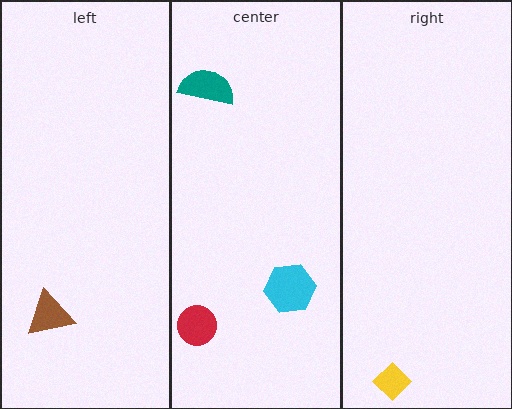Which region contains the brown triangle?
The left region.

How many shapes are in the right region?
1.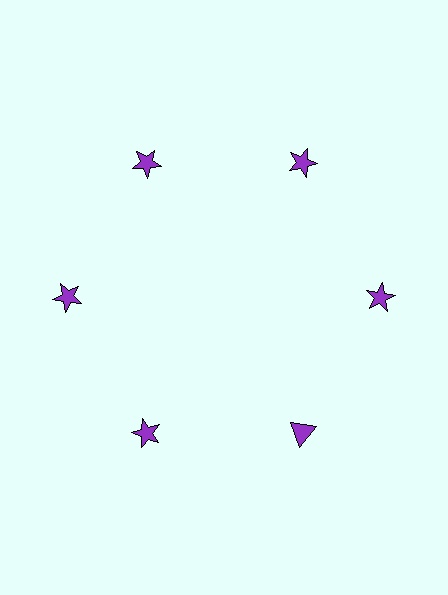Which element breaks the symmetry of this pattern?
The purple triangle at roughly the 5 o'clock position breaks the symmetry. All other shapes are purple stars.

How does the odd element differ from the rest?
It has a different shape: triangle instead of star.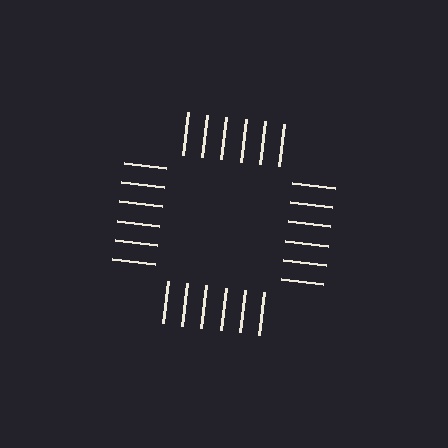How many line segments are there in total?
24 — 6 along each of the 4 edges.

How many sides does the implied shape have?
4 sides — the line-ends trace a square.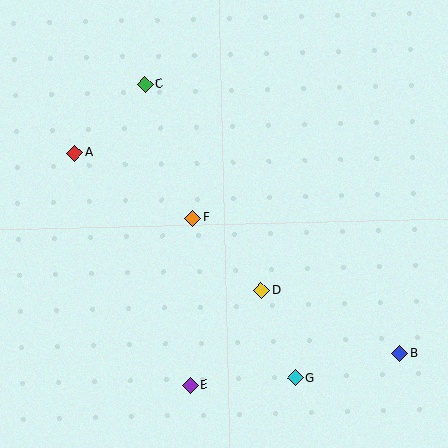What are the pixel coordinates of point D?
Point D is at (261, 290).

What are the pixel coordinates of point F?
Point F is at (192, 218).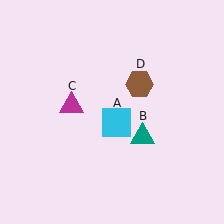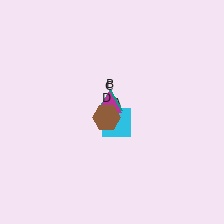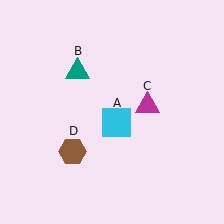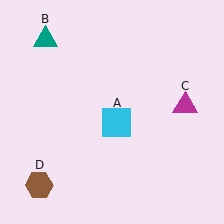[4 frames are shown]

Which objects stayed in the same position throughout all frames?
Cyan square (object A) remained stationary.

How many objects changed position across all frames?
3 objects changed position: teal triangle (object B), magenta triangle (object C), brown hexagon (object D).